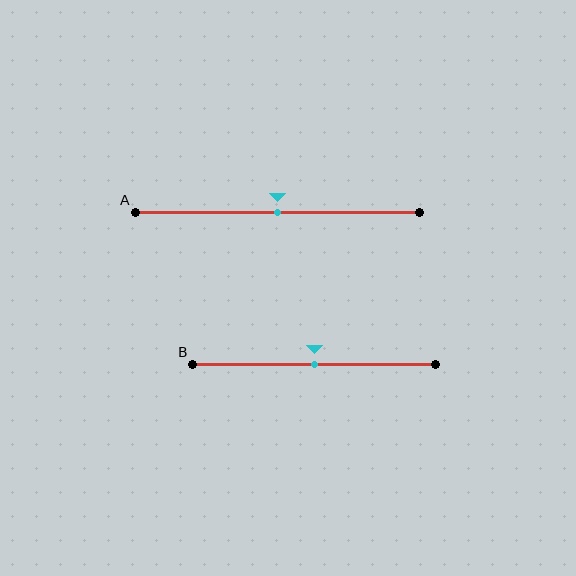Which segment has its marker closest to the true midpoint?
Segment A has its marker closest to the true midpoint.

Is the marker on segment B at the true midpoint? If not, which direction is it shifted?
Yes, the marker on segment B is at the true midpoint.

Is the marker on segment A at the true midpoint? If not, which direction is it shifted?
Yes, the marker on segment A is at the true midpoint.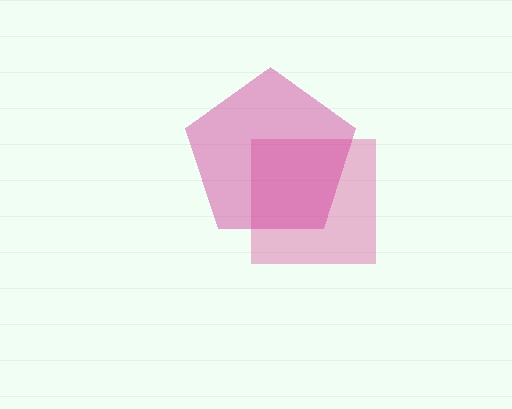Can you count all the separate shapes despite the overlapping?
Yes, there are 2 separate shapes.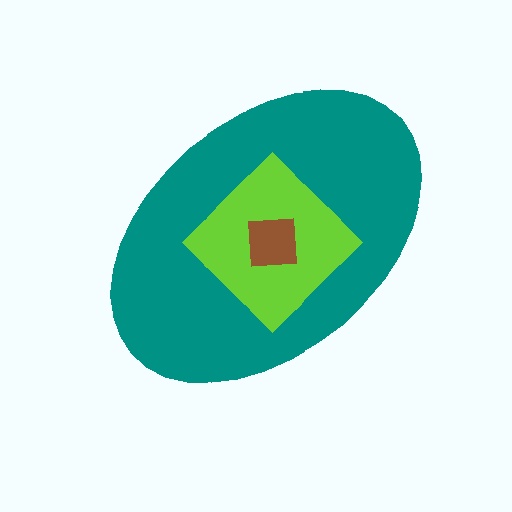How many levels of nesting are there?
3.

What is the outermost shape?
The teal ellipse.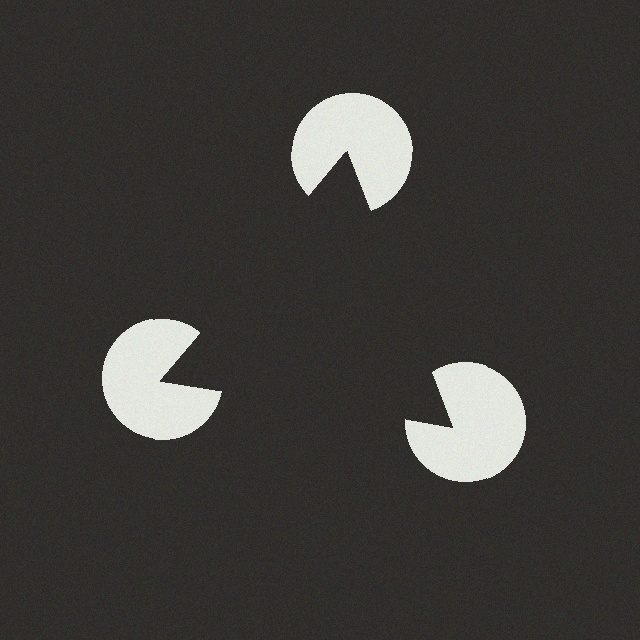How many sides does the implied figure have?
3 sides.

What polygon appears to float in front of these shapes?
An illusory triangle — its edges are inferred from the aligned wedge cuts in the pac-man discs, not physically drawn.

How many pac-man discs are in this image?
There are 3 — one at each vertex of the illusory triangle.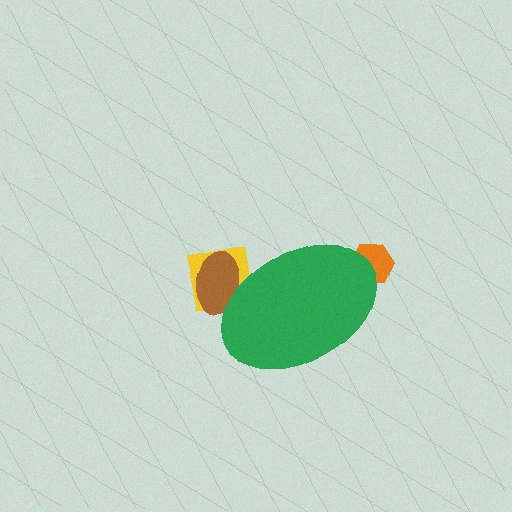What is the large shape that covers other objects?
A green ellipse.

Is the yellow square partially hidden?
Yes, the yellow square is partially hidden behind the green ellipse.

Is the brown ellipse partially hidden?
Yes, the brown ellipse is partially hidden behind the green ellipse.